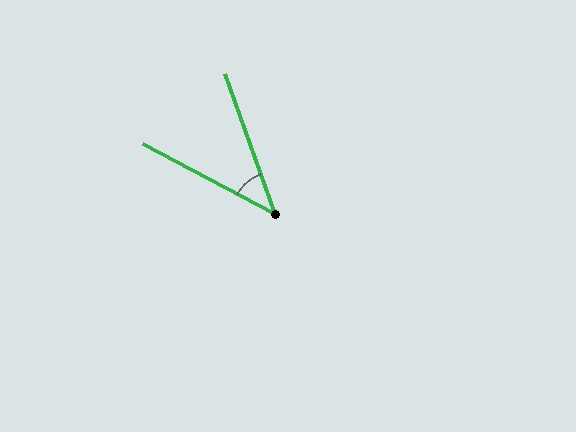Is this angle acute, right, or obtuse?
It is acute.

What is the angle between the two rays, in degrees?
Approximately 42 degrees.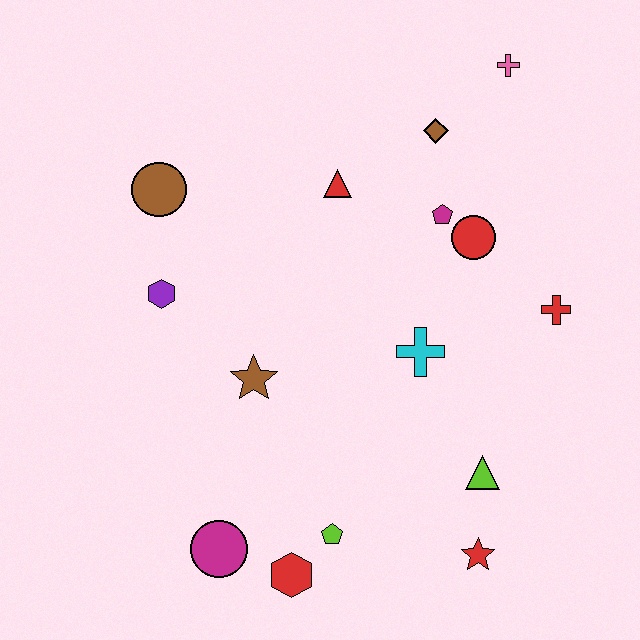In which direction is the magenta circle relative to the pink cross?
The magenta circle is below the pink cross.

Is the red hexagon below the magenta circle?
Yes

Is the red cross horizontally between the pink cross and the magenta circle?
No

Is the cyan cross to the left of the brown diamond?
Yes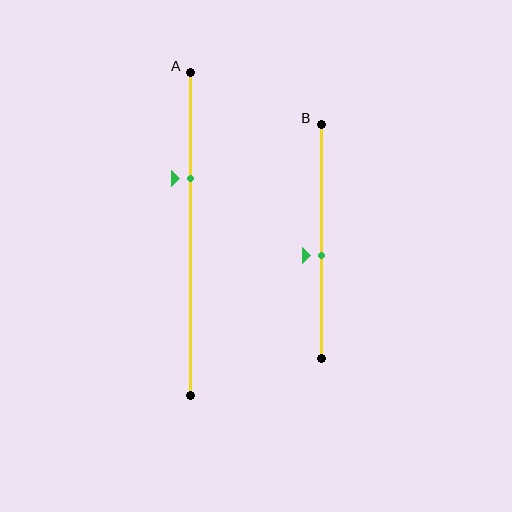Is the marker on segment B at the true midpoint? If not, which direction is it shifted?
No, the marker on segment B is shifted downward by about 6% of the segment length.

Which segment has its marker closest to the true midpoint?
Segment B has its marker closest to the true midpoint.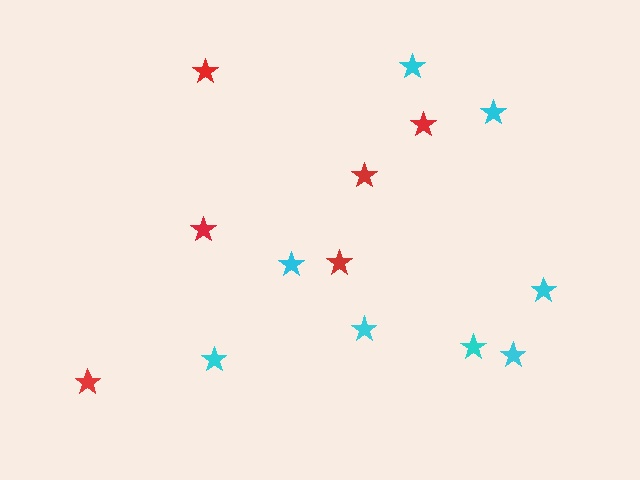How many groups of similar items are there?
There are 2 groups: one group of cyan stars (8) and one group of red stars (6).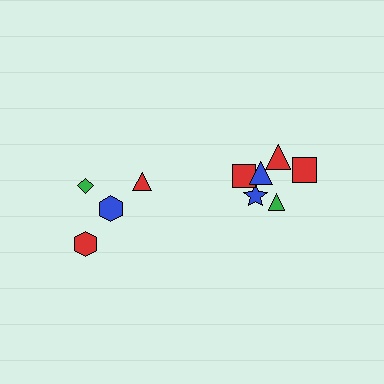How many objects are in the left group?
There are 4 objects.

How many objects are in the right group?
There are 6 objects.